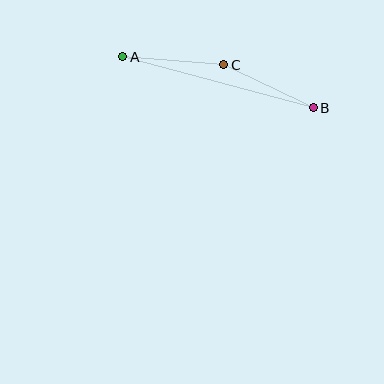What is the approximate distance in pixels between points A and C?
The distance between A and C is approximately 101 pixels.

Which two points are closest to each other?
Points B and C are closest to each other.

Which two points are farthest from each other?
Points A and B are farthest from each other.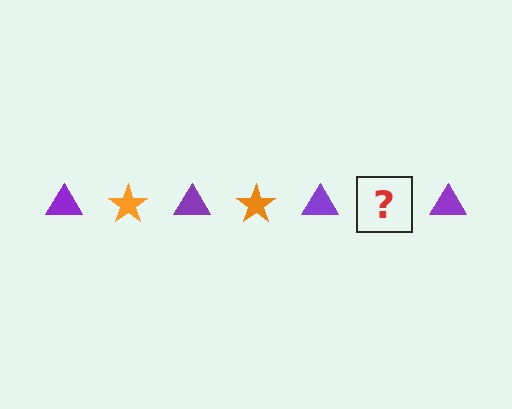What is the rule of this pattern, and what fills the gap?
The rule is that the pattern alternates between purple triangle and orange star. The gap should be filled with an orange star.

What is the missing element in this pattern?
The missing element is an orange star.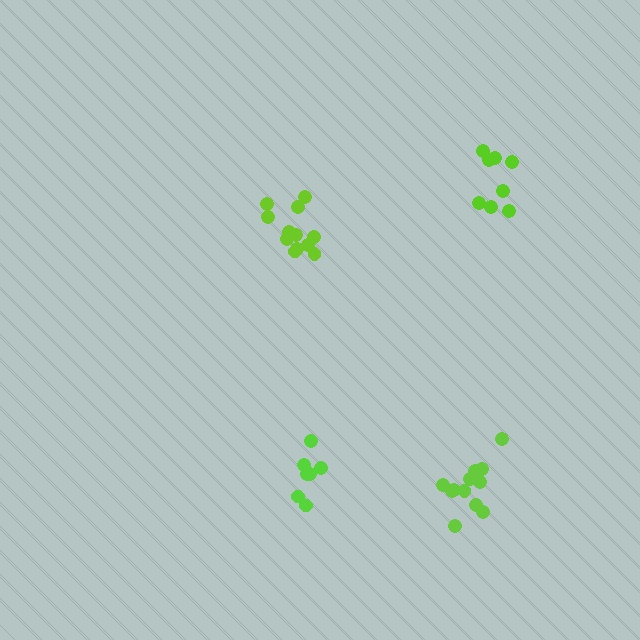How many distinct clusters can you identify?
There are 4 distinct clusters.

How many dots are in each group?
Group 1: 7 dots, Group 2: 12 dots, Group 3: 8 dots, Group 4: 12 dots (39 total).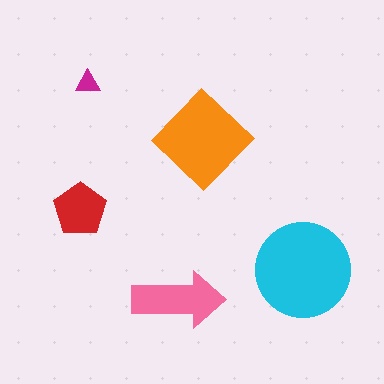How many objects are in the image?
There are 5 objects in the image.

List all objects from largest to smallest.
The cyan circle, the orange diamond, the pink arrow, the red pentagon, the magenta triangle.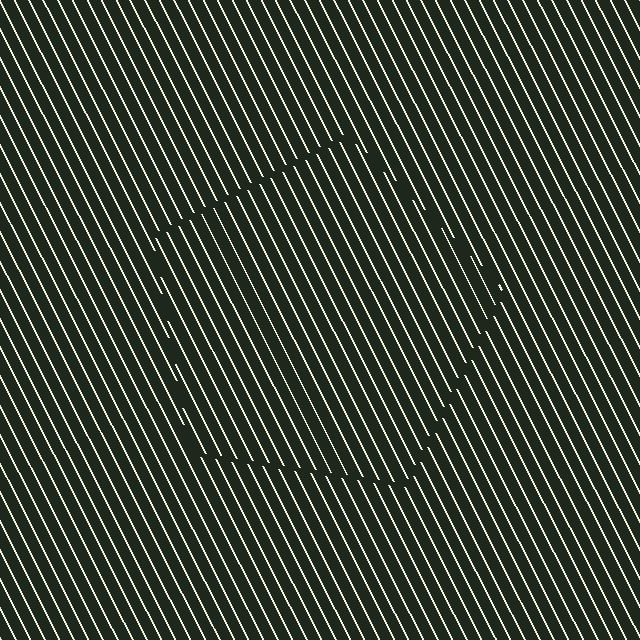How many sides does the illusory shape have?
5 sides — the line-ends trace a pentagon.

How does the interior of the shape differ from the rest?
The interior of the shape contains the same grating, shifted by half a period — the contour is defined by the phase discontinuity where line-ends from the inner and outer gratings abut.